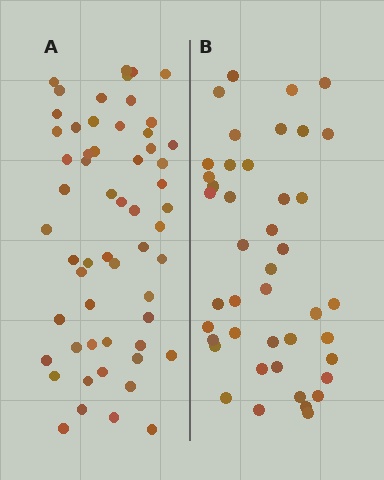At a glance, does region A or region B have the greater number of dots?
Region A (the left region) has more dots.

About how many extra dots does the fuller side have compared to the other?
Region A has approximately 15 more dots than region B.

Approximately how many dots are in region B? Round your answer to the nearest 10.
About 40 dots. (The exact count is 43, which rounds to 40.)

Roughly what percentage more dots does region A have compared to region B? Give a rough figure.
About 35% more.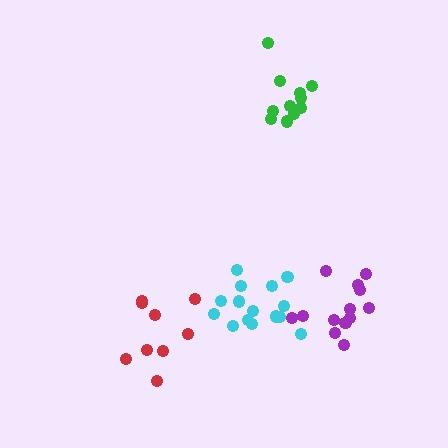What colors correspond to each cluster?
The clusters are colored: purple, cyan, green, red.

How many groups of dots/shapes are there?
There are 4 groups.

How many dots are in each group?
Group 1: 13 dots, Group 2: 15 dots, Group 3: 11 dots, Group 4: 9 dots (48 total).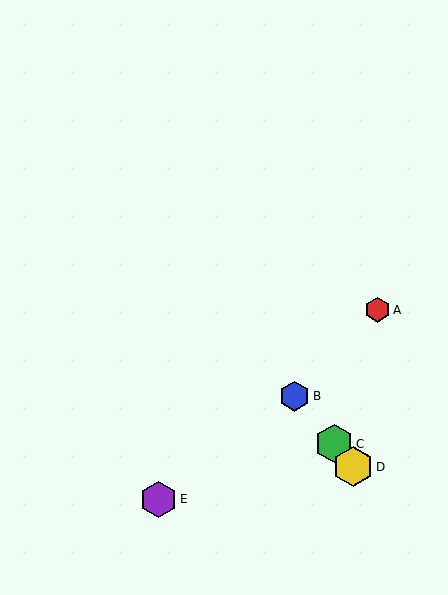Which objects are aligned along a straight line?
Objects B, C, D are aligned along a straight line.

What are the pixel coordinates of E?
Object E is at (158, 499).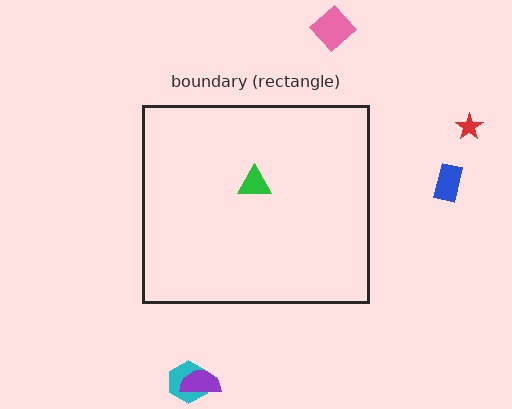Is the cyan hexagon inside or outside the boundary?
Outside.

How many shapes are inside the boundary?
1 inside, 5 outside.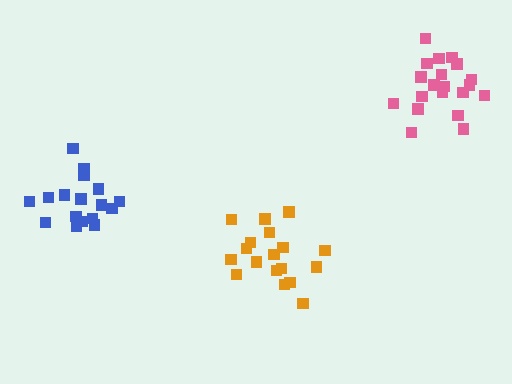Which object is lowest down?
The orange cluster is bottommost.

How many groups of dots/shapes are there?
There are 3 groups.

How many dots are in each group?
Group 1: 20 dots, Group 2: 18 dots, Group 3: 17 dots (55 total).